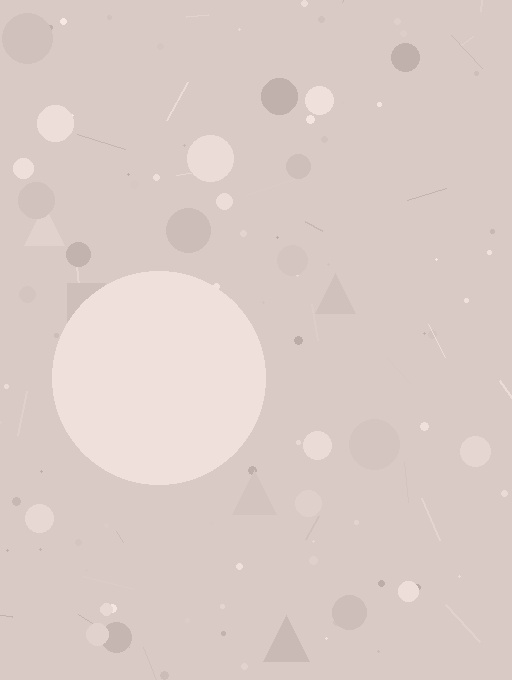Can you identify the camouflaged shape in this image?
The camouflaged shape is a circle.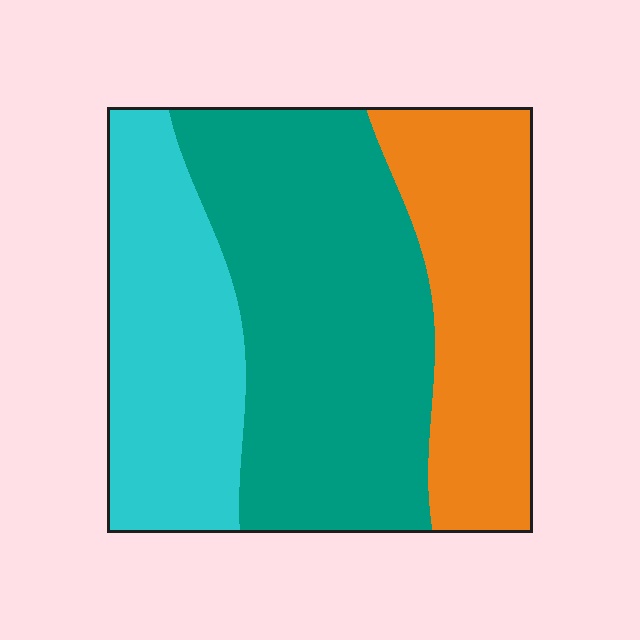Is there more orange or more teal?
Teal.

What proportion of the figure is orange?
Orange takes up between a quarter and a half of the figure.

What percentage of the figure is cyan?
Cyan takes up about one quarter (1/4) of the figure.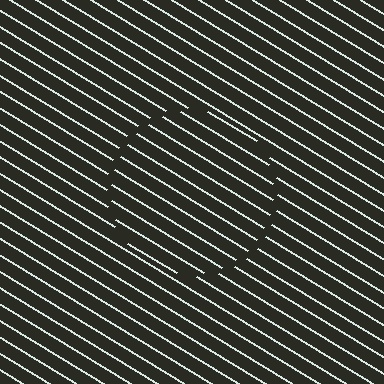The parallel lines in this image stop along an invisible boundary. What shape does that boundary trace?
An illusory circle. The interior of the shape contains the same grating, shifted by half a period — the contour is defined by the phase discontinuity where line-ends from the inner and outer gratings abut.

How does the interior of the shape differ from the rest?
The interior of the shape contains the same grating, shifted by half a period — the contour is defined by the phase discontinuity where line-ends from the inner and outer gratings abut.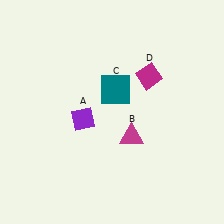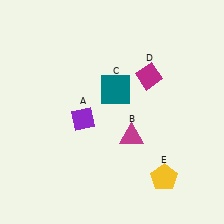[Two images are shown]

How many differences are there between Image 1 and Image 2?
There is 1 difference between the two images.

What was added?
A yellow pentagon (E) was added in Image 2.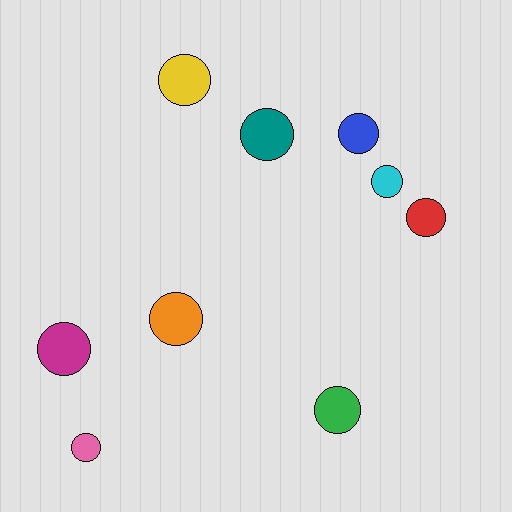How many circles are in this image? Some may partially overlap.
There are 9 circles.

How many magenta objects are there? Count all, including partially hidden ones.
There is 1 magenta object.